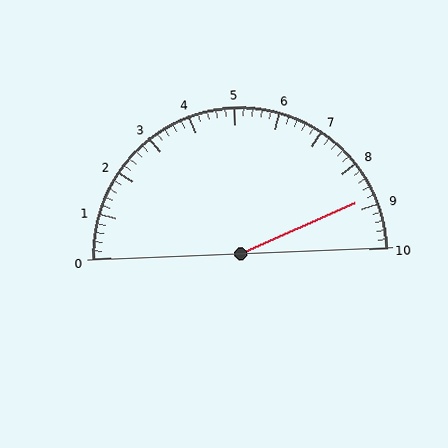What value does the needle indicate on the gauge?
The needle indicates approximately 8.8.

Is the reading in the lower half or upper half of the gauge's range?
The reading is in the upper half of the range (0 to 10).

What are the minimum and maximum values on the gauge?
The gauge ranges from 0 to 10.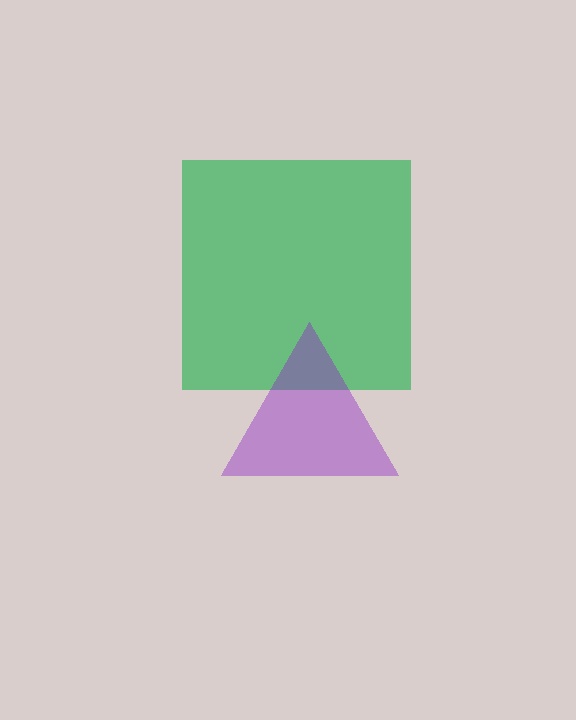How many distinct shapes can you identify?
There are 2 distinct shapes: a green square, a purple triangle.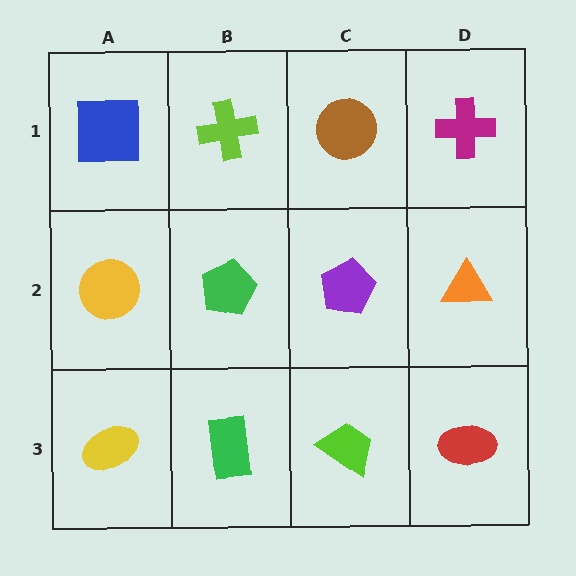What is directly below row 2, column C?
A lime trapezoid.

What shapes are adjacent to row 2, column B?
A lime cross (row 1, column B), a green rectangle (row 3, column B), a yellow circle (row 2, column A), a purple pentagon (row 2, column C).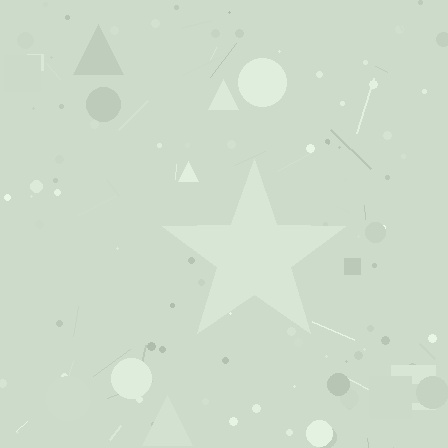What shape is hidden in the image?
A star is hidden in the image.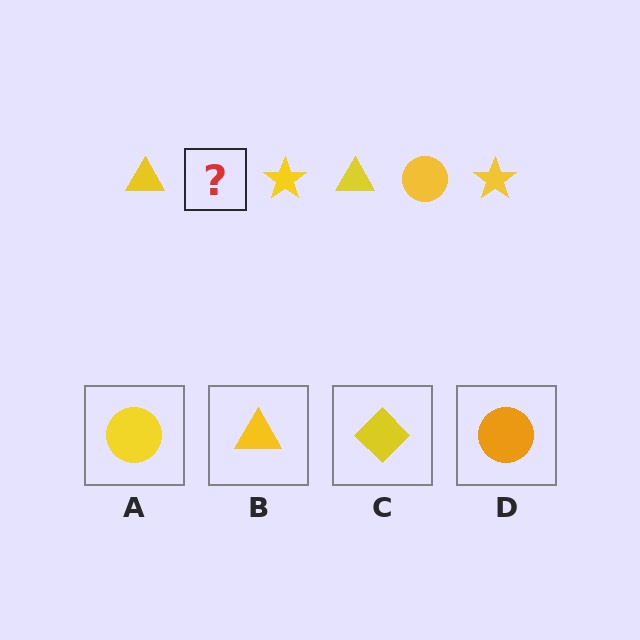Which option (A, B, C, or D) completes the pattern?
A.